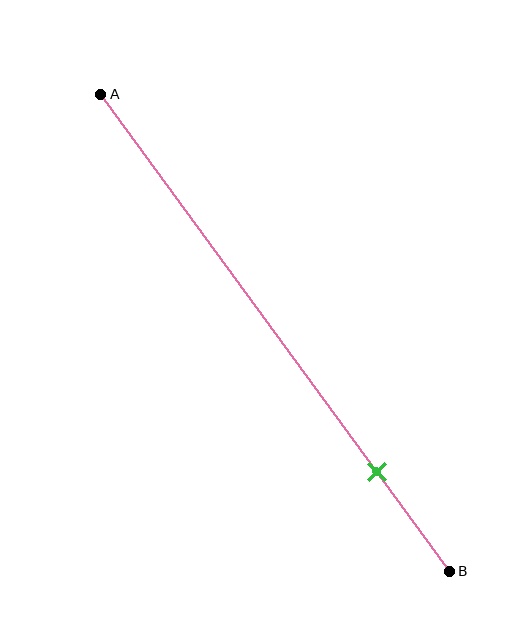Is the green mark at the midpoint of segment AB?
No, the mark is at about 80% from A, not at the 50% midpoint.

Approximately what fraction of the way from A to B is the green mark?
The green mark is approximately 80% of the way from A to B.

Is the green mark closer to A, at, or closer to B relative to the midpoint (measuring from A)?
The green mark is closer to point B than the midpoint of segment AB.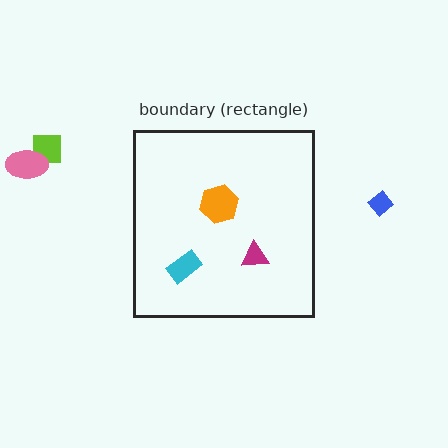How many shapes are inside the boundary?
3 inside, 3 outside.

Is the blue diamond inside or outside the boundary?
Outside.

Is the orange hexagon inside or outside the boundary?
Inside.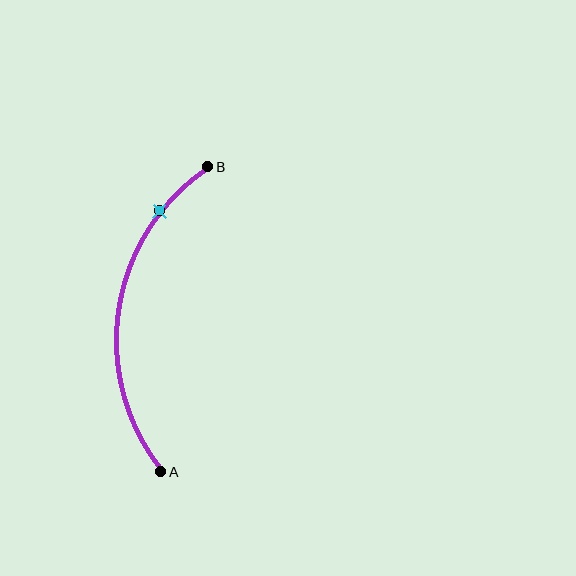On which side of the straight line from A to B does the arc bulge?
The arc bulges to the left of the straight line connecting A and B.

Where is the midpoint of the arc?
The arc midpoint is the point on the curve farthest from the straight line joining A and B. It sits to the left of that line.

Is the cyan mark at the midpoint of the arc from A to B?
No. The cyan mark lies on the arc but is closer to endpoint B. The arc midpoint would be at the point on the curve equidistant along the arc from both A and B.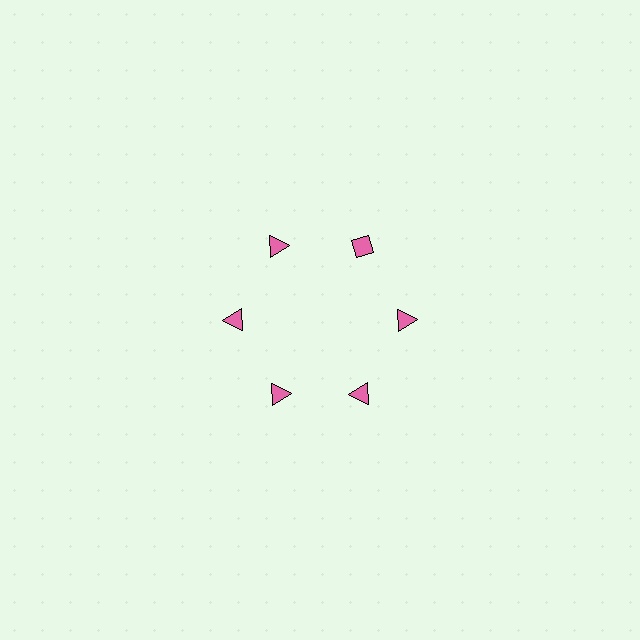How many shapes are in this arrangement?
There are 6 shapes arranged in a ring pattern.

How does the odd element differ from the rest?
It has a different shape: diamond instead of triangle.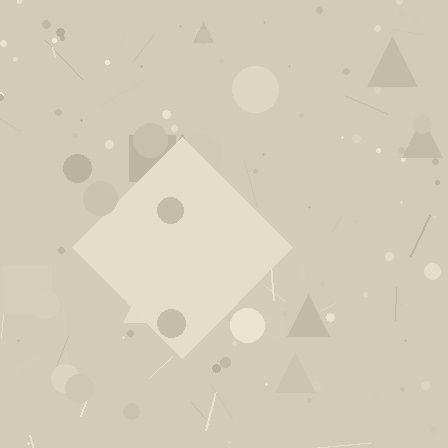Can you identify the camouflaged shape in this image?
The camouflaged shape is a diamond.